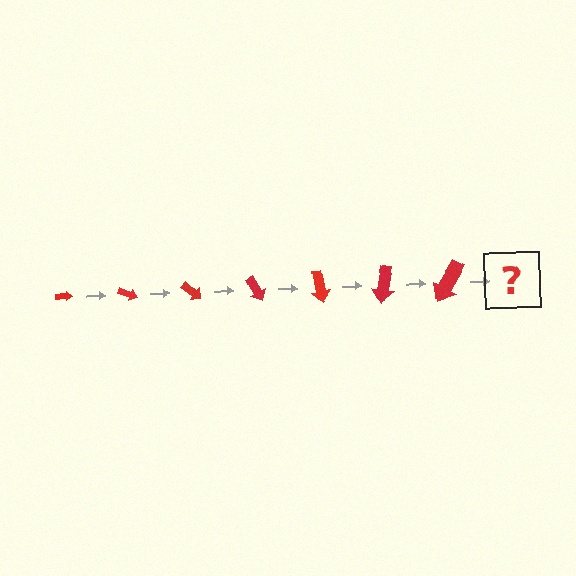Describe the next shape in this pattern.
It should be an arrow, larger than the previous one and rotated 140 degrees from the start.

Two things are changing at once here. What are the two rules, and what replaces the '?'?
The two rules are that the arrow grows larger each step and it rotates 20 degrees each step. The '?' should be an arrow, larger than the previous one and rotated 140 degrees from the start.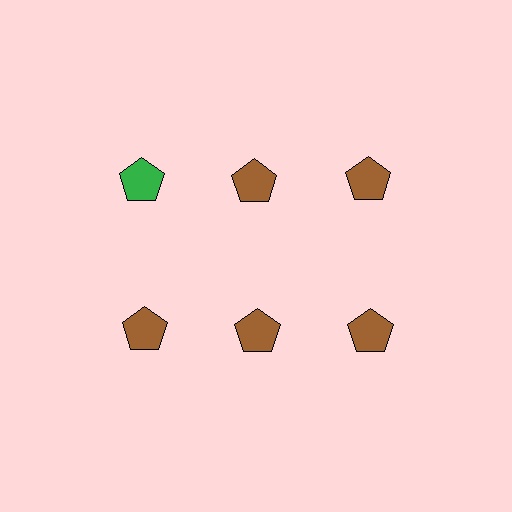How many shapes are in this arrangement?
There are 6 shapes arranged in a grid pattern.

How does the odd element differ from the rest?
It has a different color: green instead of brown.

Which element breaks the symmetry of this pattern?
The green pentagon in the top row, leftmost column breaks the symmetry. All other shapes are brown pentagons.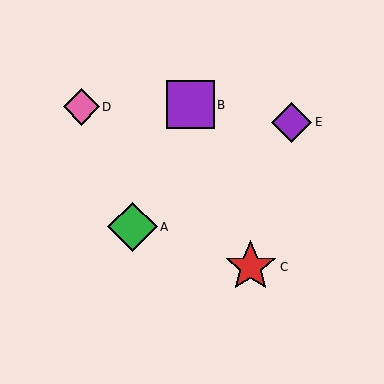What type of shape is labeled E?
Shape E is a purple diamond.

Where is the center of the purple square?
The center of the purple square is at (190, 105).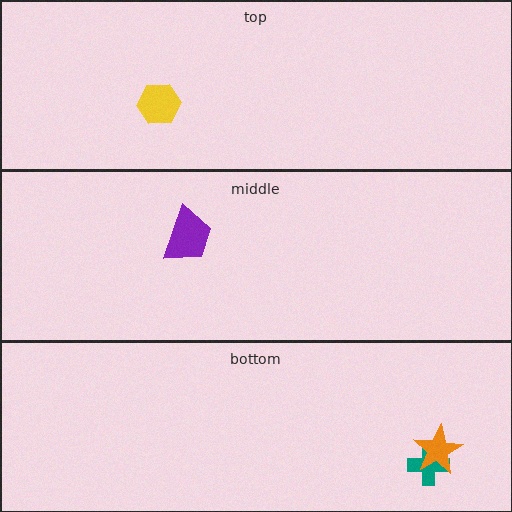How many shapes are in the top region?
1.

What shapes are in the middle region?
The purple trapezoid.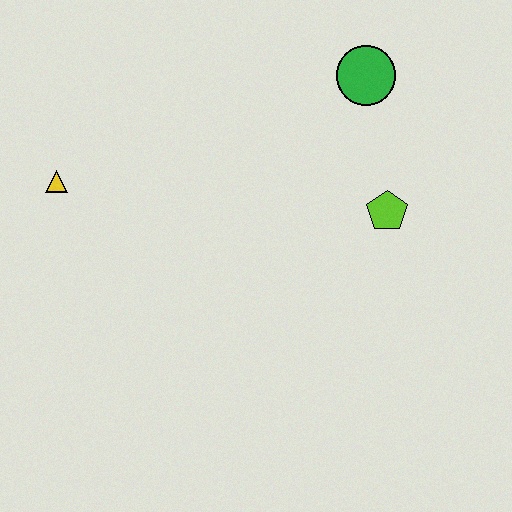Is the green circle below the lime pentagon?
No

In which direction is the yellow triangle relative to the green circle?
The yellow triangle is to the left of the green circle.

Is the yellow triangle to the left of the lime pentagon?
Yes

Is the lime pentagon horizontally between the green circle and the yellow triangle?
No